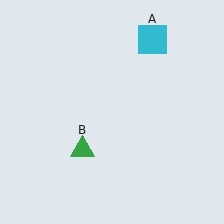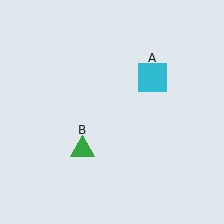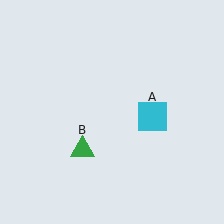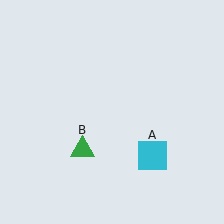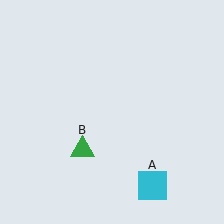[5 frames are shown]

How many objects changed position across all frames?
1 object changed position: cyan square (object A).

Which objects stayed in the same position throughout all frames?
Green triangle (object B) remained stationary.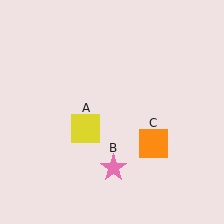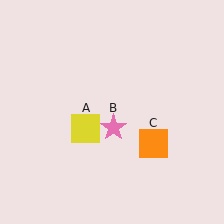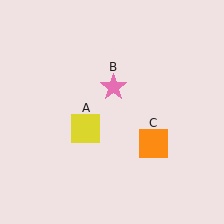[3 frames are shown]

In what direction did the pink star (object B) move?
The pink star (object B) moved up.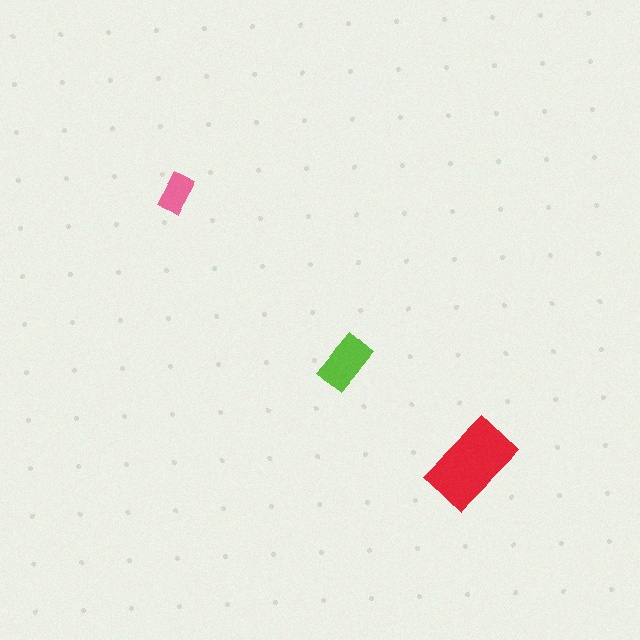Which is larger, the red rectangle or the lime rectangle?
The red one.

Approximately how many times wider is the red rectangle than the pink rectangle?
About 2.5 times wider.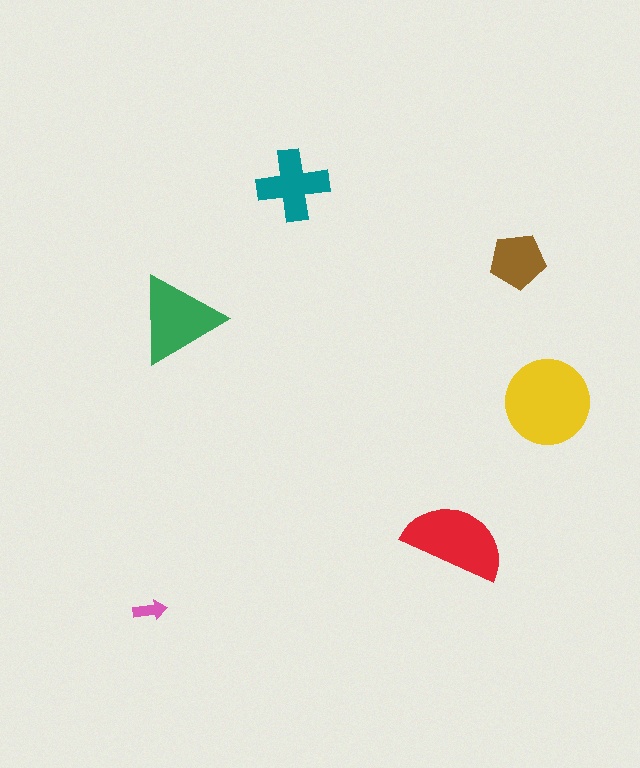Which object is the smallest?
The pink arrow.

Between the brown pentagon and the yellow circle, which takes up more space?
The yellow circle.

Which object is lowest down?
The pink arrow is bottommost.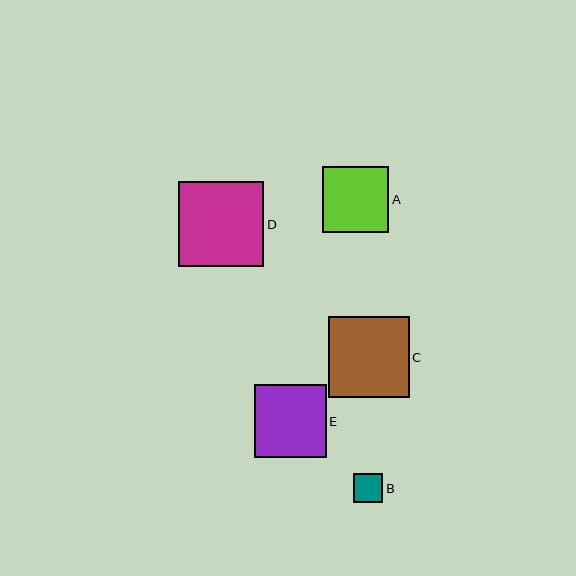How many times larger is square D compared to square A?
Square D is approximately 1.3 times the size of square A.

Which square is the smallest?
Square B is the smallest with a size of approximately 29 pixels.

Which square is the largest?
Square D is the largest with a size of approximately 85 pixels.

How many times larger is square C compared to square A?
Square C is approximately 1.2 times the size of square A.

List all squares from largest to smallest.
From largest to smallest: D, C, E, A, B.